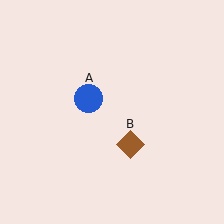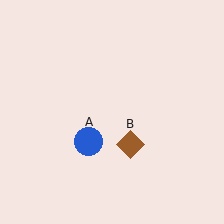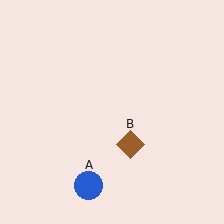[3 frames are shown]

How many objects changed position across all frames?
1 object changed position: blue circle (object A).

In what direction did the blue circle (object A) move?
The blue circle (object A) moved down.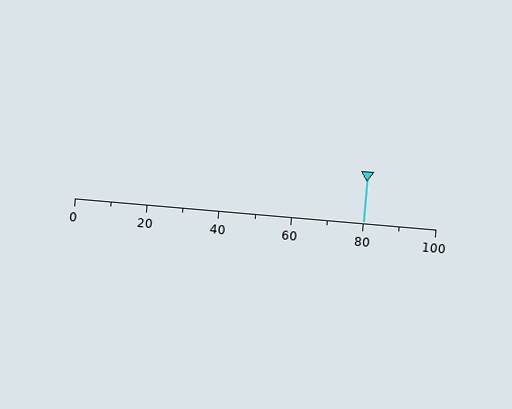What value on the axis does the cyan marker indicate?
The marker indicates approximately 80.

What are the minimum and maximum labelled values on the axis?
The axis runs from 0 to 100.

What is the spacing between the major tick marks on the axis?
The major ticks are spaced 20 apart.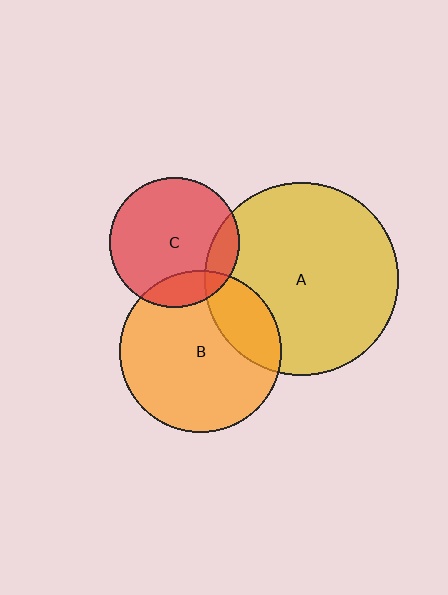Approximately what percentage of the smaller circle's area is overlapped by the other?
Approximately 15%.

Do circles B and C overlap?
Yes.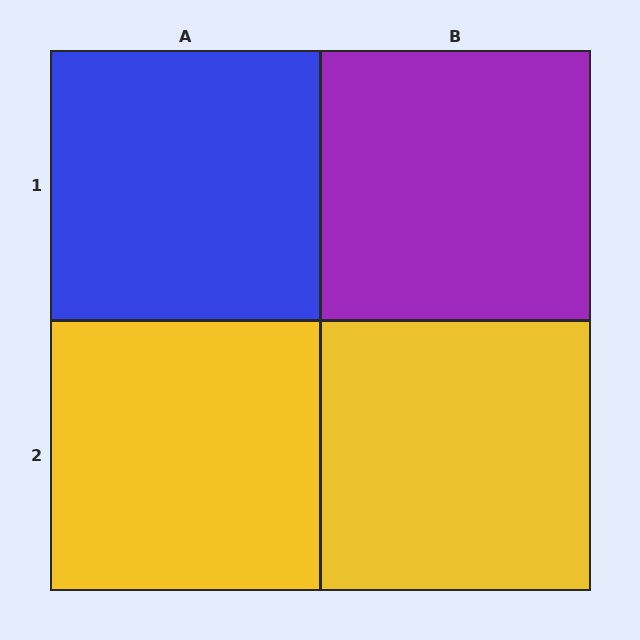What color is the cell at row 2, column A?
Yellow.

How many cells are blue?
1 cell is blue.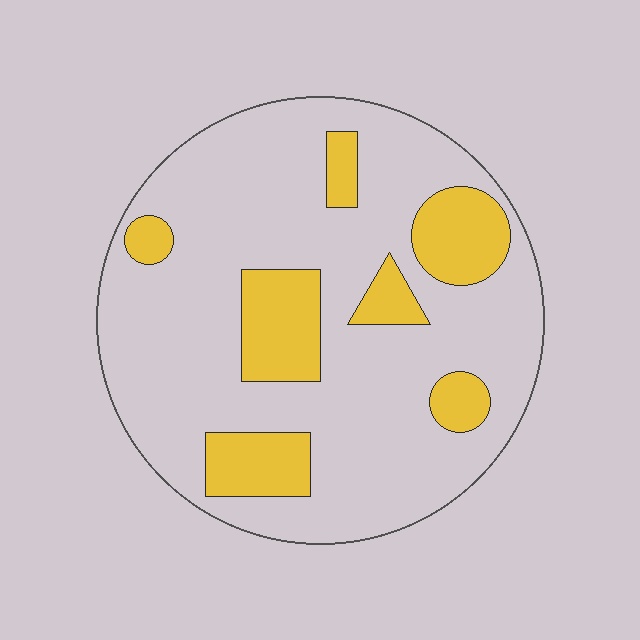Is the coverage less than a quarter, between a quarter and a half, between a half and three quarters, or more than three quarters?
Less than a quarter.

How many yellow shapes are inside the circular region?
7.